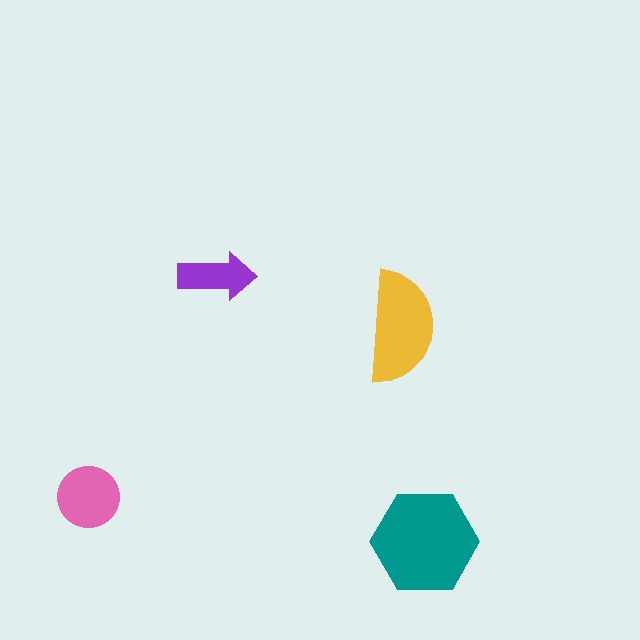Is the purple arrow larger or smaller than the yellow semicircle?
Smaller.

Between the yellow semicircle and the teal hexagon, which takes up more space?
The teal hexagon.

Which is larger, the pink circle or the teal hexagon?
The teal hexagon.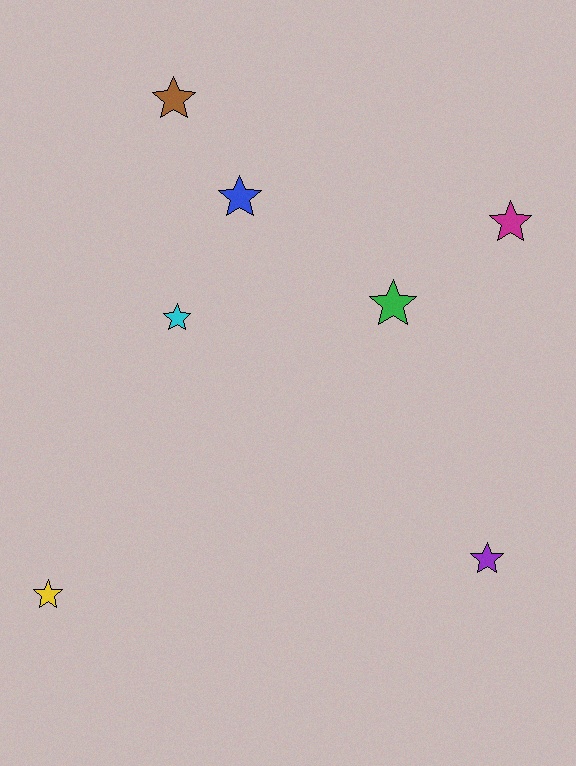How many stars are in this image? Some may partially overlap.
There are 7 stars.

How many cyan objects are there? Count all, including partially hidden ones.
There is 1 cyan object.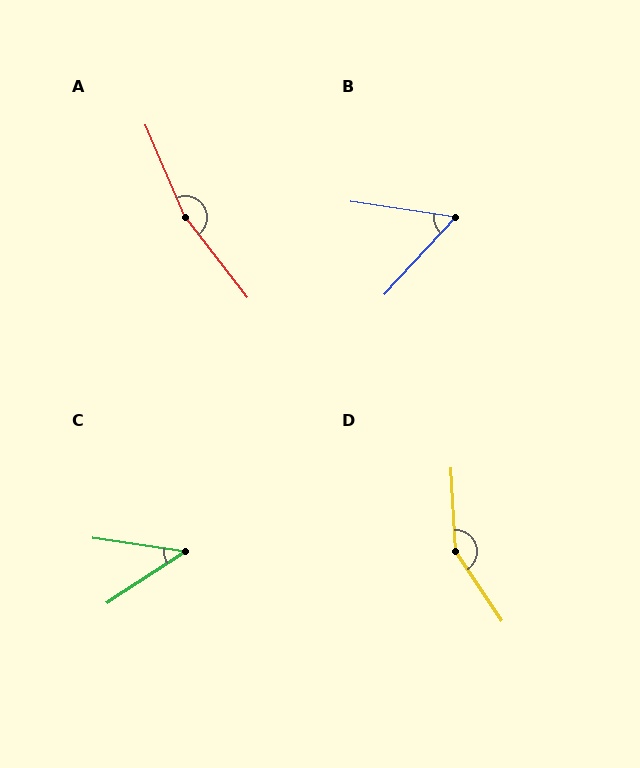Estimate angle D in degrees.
Approximately 149 degrees.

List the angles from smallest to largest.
C (42°), B (56°), D (149°), A (165°).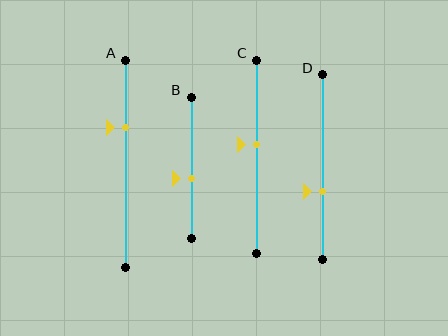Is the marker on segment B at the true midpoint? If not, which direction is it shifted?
No, the marker on segment B is shifted downward by about 7% of the segment length.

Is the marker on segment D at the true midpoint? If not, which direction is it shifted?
No, the marker on segment D is shifted downward by about 14% of the segment length.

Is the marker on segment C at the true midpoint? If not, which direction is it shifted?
No, the marker on segment C is shifted upward by about 6% of the segment length.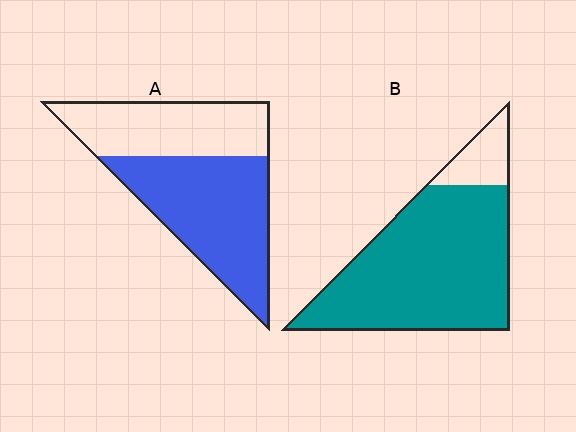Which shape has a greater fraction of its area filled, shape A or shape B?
Shape B.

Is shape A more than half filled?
Yes.